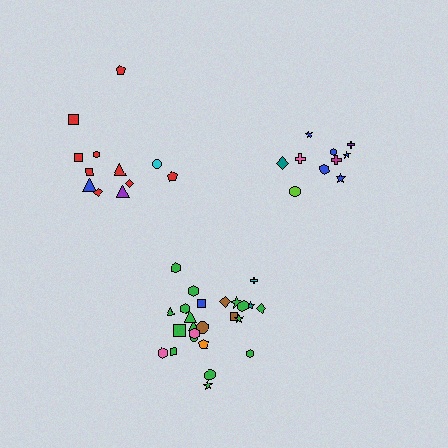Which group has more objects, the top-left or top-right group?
The top-left group.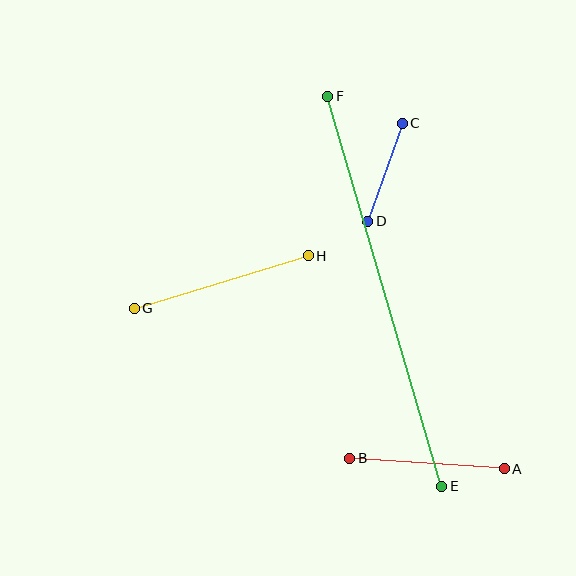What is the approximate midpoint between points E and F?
The midpoint is at approximately (385, 291) pixels.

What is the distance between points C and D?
The distance is approximately 104 pixels.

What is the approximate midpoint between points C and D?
The midpoint is at approximately (385, 172) pixels.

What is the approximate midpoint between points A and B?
The midpoint is at approximately (427, 463) pixels.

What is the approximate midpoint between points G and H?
The midpoint is at approximately (221, 282) pixels.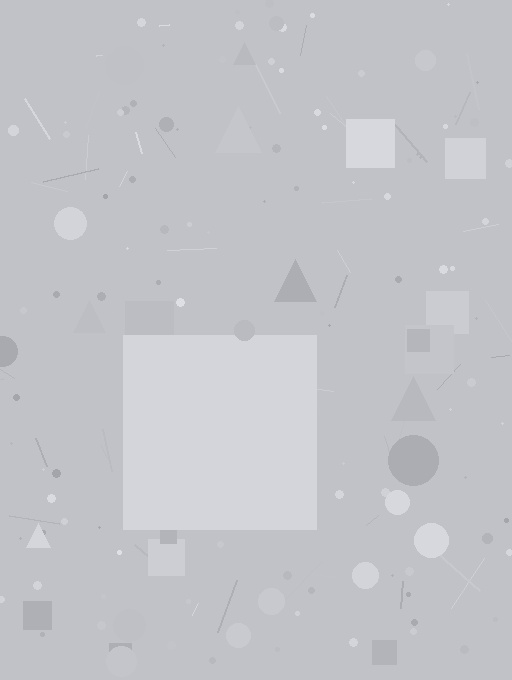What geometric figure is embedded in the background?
A square is embedded in the background.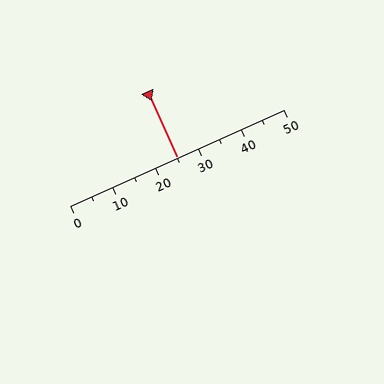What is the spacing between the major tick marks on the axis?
The major ticks are spaced 10 apart.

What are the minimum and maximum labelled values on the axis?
The axis runs from 0 to 50.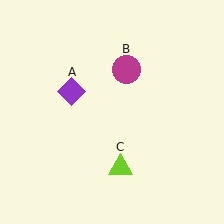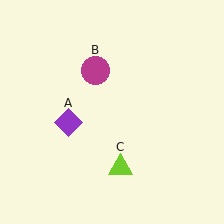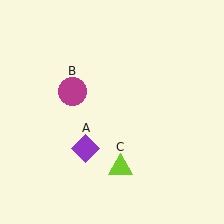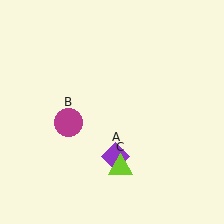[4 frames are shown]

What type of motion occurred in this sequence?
The purple diamond (object A), magenta circle (object B) rotated counterclockwise around the center of the scene.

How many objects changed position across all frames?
2 objects changed position: purple diamond (object A), magenta circle (object B).